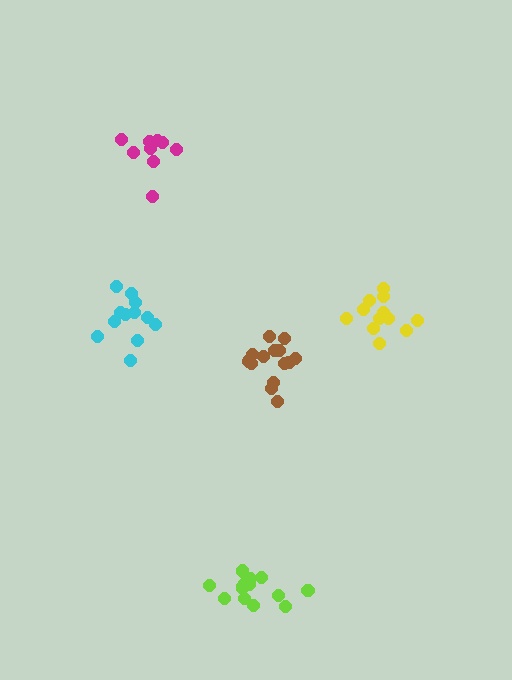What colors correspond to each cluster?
The clusters are colored: yellow, lime, brown, cyan, magenta.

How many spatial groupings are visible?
There are 5 spatial groupings.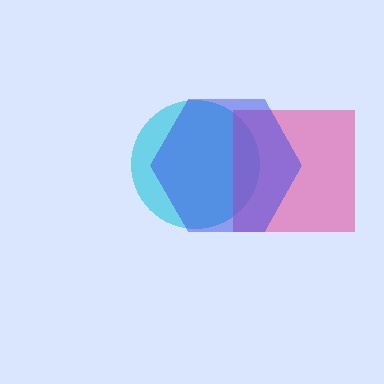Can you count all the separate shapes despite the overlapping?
Yes, there are 3 separate shapes.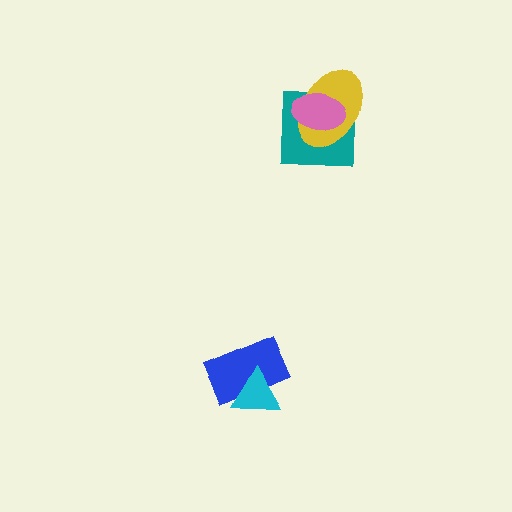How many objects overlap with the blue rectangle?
1 object overlaps with the blue rectangle.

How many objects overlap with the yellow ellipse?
2 objects overlap with the yellow ellipse.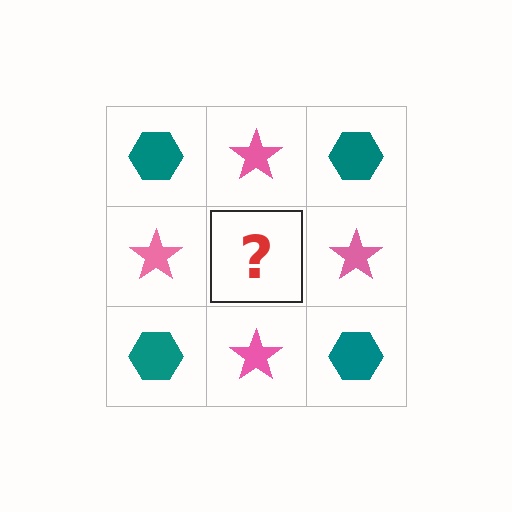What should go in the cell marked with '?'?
The missing cell should contain a teal hexagon.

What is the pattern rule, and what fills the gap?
The rule is that it alternates teal hexagon and pink star in a checkerboard pattern. The gap should be filled with a teal hexagon.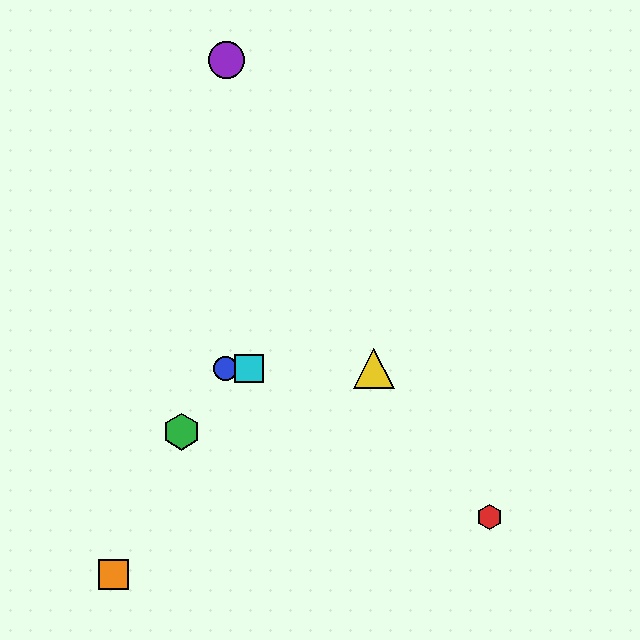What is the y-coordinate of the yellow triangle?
The yellow triangle is at y≈368.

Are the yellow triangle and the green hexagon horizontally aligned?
No, the yellow triangle is at y≈368 and the green hexagon is at y≈432.